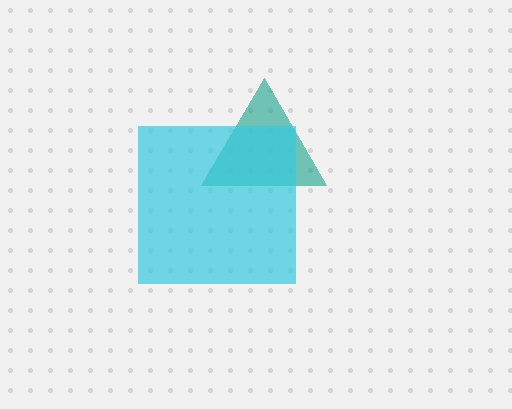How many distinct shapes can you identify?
There are 2 distinct shapes: a teal triangle, a cyan square.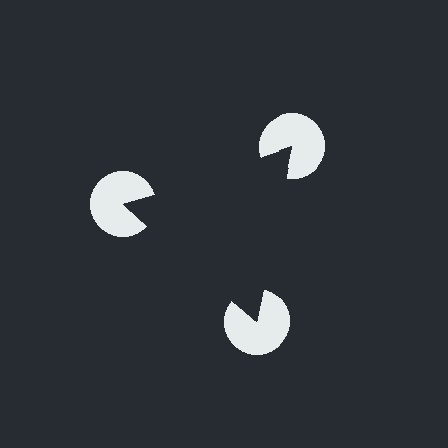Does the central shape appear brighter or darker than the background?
It typically appears slightly darker than the background, even though no actual brightness change is drawn.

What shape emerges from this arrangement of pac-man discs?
An illusory triangle — its edges are inferred from the aligned wedge cuts in the pac-man discs, not physically drawn.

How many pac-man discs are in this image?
There are 3 — one at each vertex of the illusory triangle.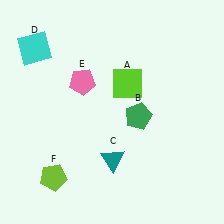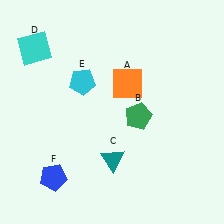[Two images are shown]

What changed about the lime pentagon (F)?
In Image 1, F is lime. In Image 2, it changed to blue.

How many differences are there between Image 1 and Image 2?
There are 3 differences between the two images.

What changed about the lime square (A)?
In Image 1, A is lime. In Image 2, it changed to orange.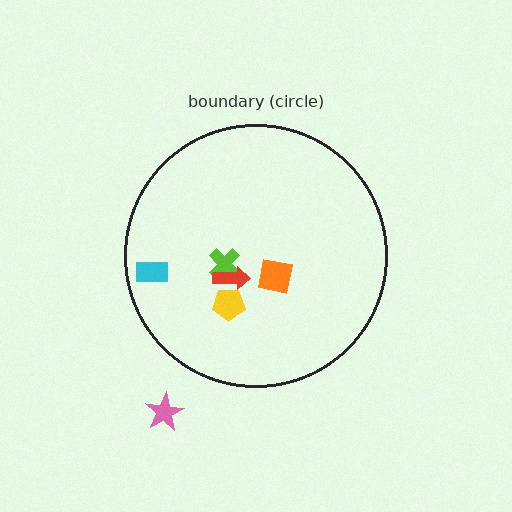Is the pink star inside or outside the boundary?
Outside.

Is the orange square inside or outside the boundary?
Inside.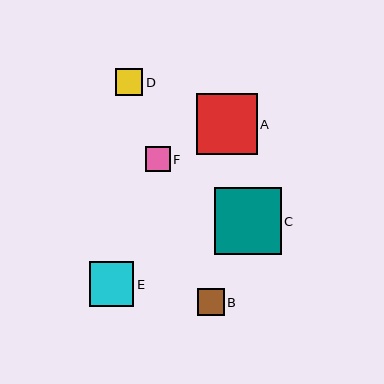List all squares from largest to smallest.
From largest to smallest: C, A, E, B, D, F.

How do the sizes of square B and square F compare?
Square B and square F are approximately the same size.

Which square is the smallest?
Square F is the smallest with a size of approximately 25 pixels.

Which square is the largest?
Square C is the largest with a size of approximately 66 pixels.